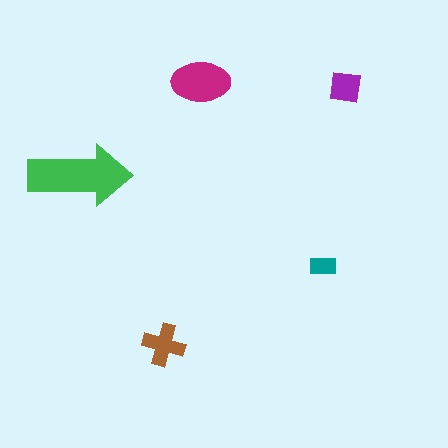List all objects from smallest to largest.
The teal rectangle, the purple square, the brown cross, the magenta ellipse, the green arrow.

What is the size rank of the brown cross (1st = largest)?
3rd.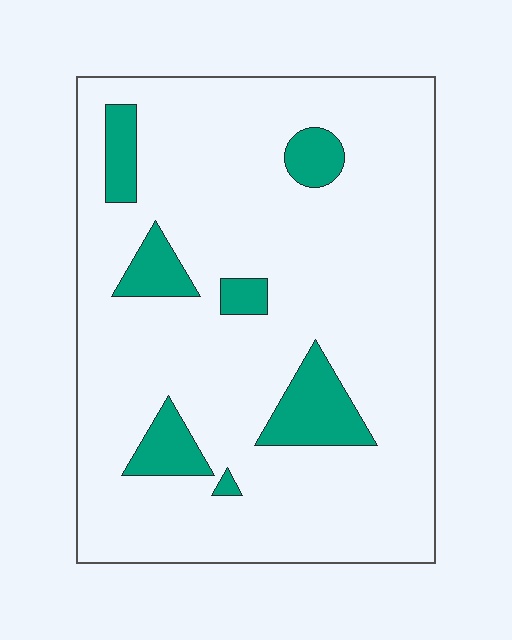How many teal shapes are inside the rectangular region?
7.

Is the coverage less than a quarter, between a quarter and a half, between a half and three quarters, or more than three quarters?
Less than a quarter.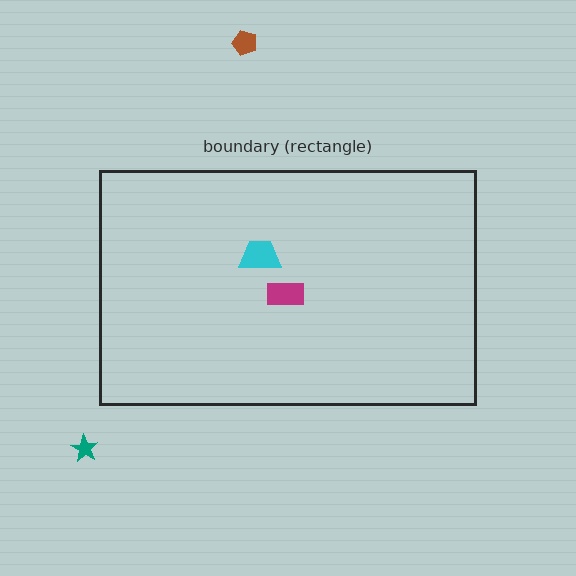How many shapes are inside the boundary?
2 inside, 2 outside.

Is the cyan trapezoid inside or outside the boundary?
Inside.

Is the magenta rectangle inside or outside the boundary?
Inside.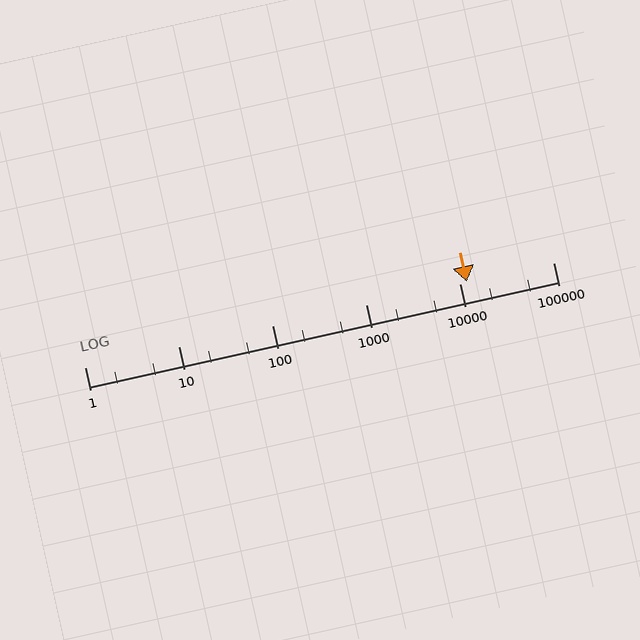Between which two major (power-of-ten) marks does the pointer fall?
The pointer is between 10000 and 100000.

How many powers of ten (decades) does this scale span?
The scale spans 5 decades, from 1 to 100000.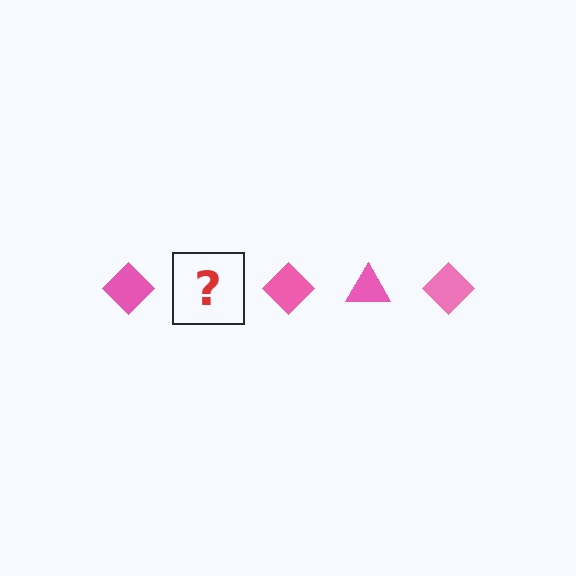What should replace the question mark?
The question mark should be replaced with a pink triangle.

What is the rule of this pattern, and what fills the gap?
The rule is that the pattern cycles through diamond, triangle shapes in pink. The gap should be filled with a pink triangle.